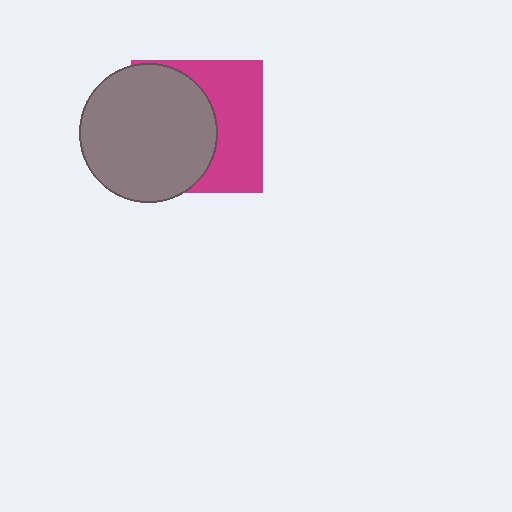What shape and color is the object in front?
The object in front is a gray circle.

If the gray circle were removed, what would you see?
You would see the complete magenta square.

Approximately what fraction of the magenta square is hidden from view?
Roughly 54% of the magenta square is hidden behind the gray circle.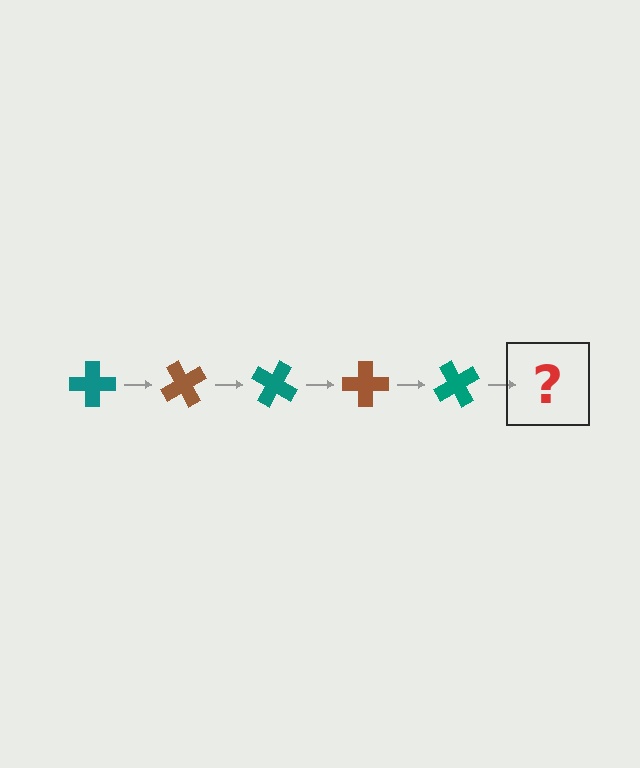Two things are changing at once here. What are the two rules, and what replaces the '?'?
The two rules are that it rotates 60 degrees each step and the color cycles through teal and brown. The '?' should be a brown cross, rotated 300 degrees from the start.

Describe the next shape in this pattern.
It should be a brown cross, rotated 300 degrees from the start.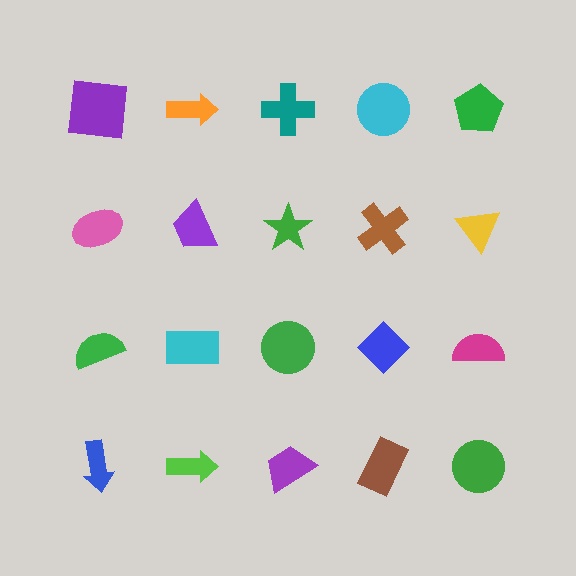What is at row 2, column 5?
A yellow triangle.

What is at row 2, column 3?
A green star.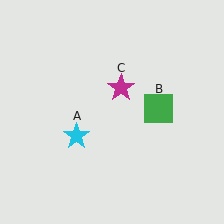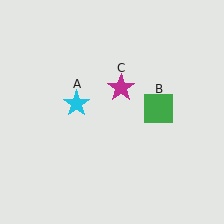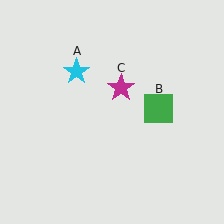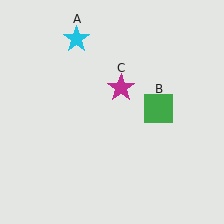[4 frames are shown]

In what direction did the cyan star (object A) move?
The cyan star (object A) moved up.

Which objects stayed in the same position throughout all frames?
Green square (object B) and magenta star (object C) remained stationary.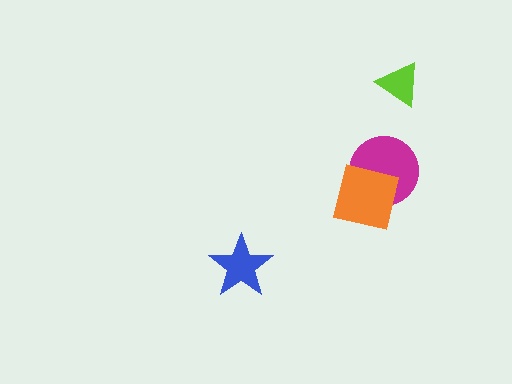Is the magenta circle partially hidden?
Yes, it is partially covered by another shape.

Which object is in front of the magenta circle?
The orange square is in front of the magenta circle.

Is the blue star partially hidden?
No, no other shape covers it.